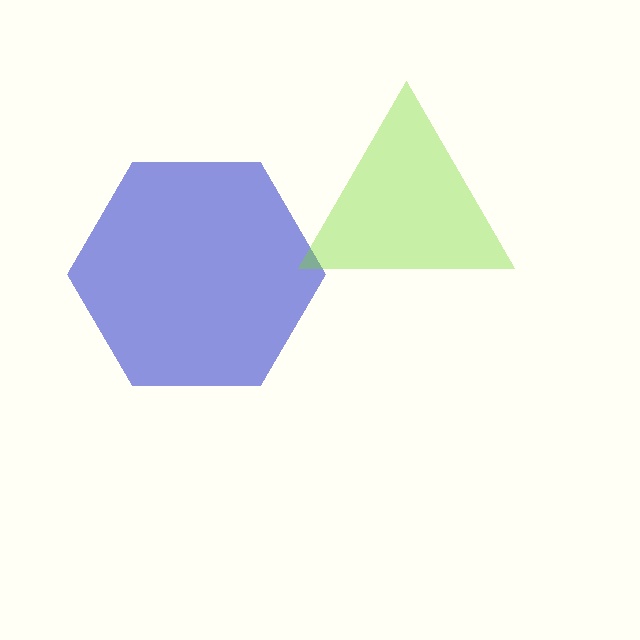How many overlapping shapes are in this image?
There are 2 overlapping shapes in the image.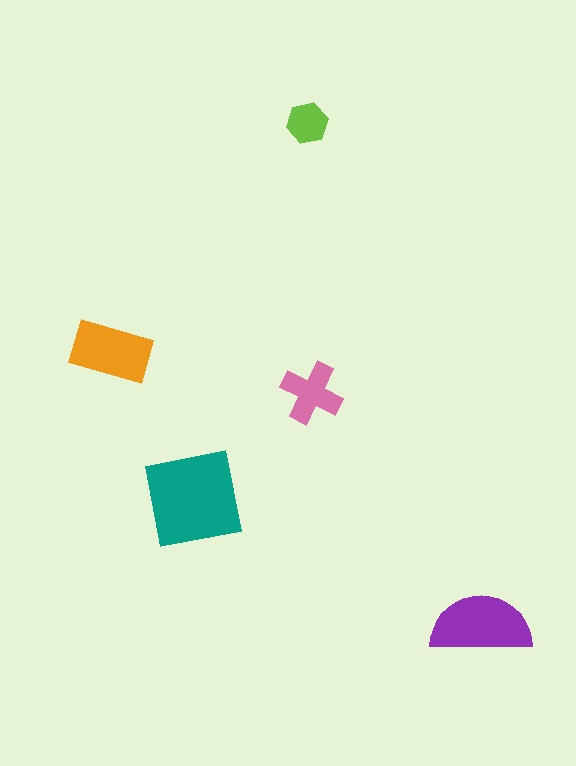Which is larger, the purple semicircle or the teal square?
The teal square.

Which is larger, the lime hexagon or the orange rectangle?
The orange rectangle.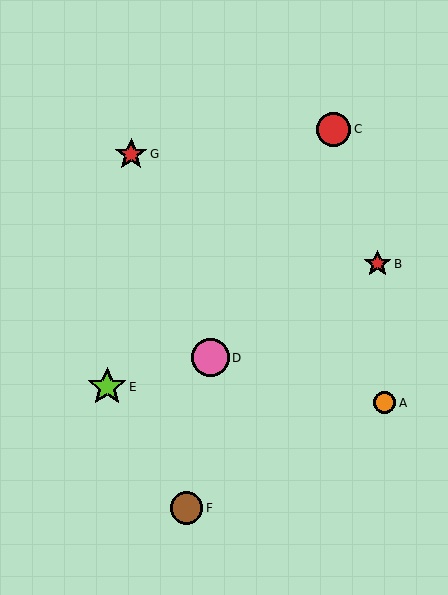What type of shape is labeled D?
Shape D is a pink circle.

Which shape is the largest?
The lime star (labeled E) is the largest.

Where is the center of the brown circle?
The center of the brown circle is at (187, 508).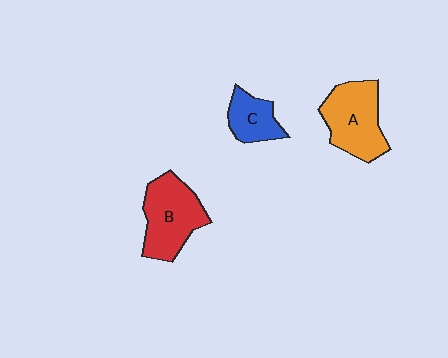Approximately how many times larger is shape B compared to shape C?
Approximately 1.8 times.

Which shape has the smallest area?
Shape C (blue).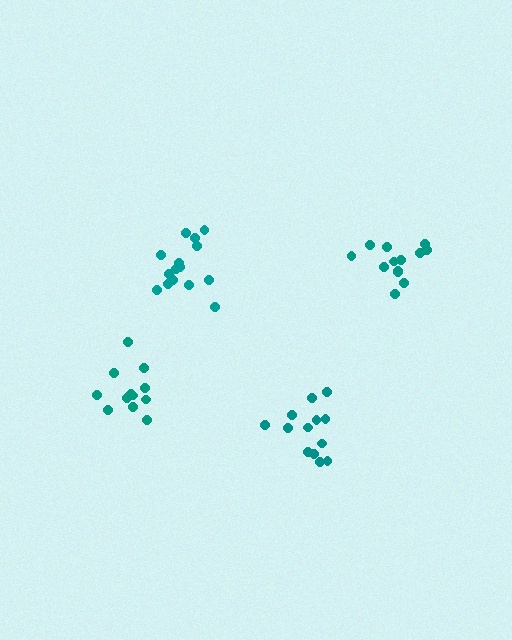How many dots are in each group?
Group 1: 12 dots, Group 2: 13 dots, Group 3: 13 dots, Group 4: 15 dots (53 total).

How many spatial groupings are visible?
There are 4 spatial groupings.